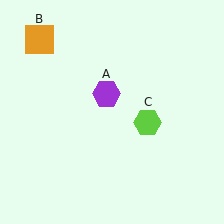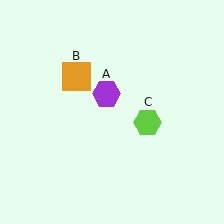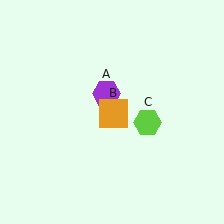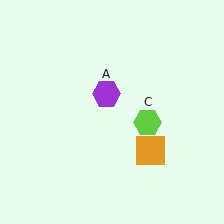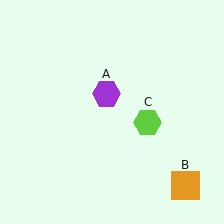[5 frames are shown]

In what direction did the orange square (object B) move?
The orange square (object B) moved down and to the right.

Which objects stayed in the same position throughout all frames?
Purple hexagon (object A) and lime hexagon (object C) remained stationary.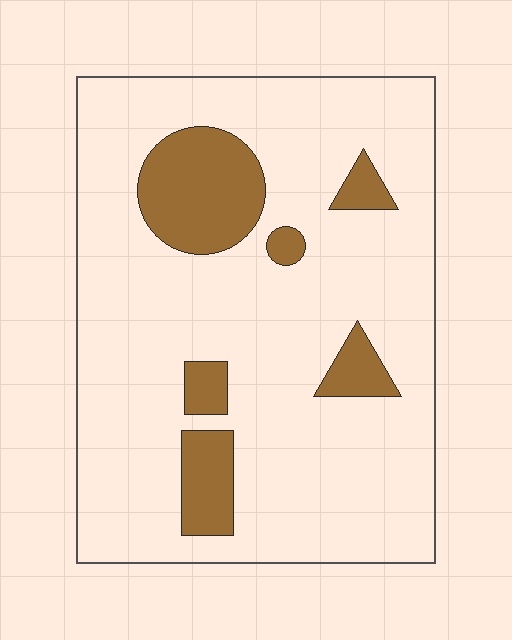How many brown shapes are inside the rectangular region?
6.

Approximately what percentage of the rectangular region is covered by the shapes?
Approximately 15%.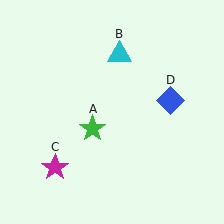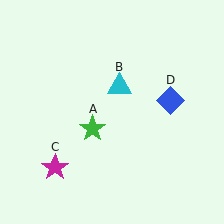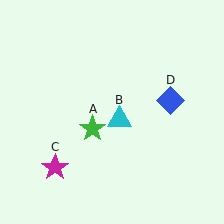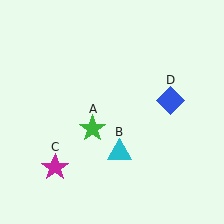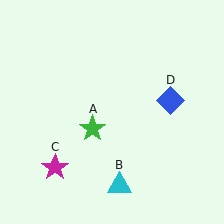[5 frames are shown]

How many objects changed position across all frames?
1 object changed position: cyan triangle (object B).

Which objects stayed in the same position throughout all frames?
Green star (object A) and magenta star (object C) and blue diamond (object D) remained stationary.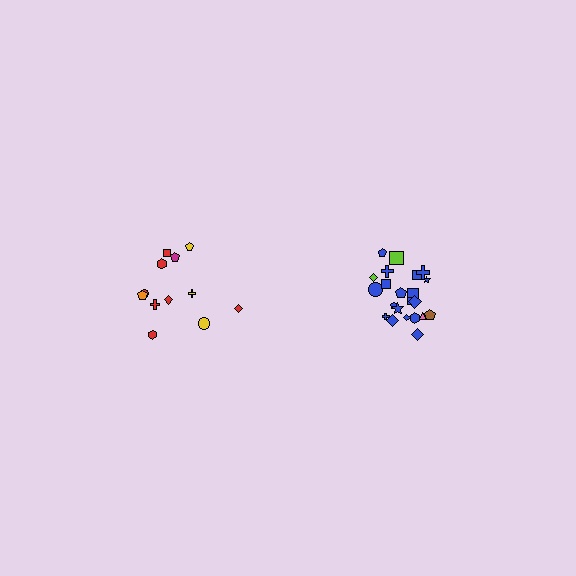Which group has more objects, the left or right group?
The right group.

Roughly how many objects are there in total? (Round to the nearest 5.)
Roughly 35 objects in total.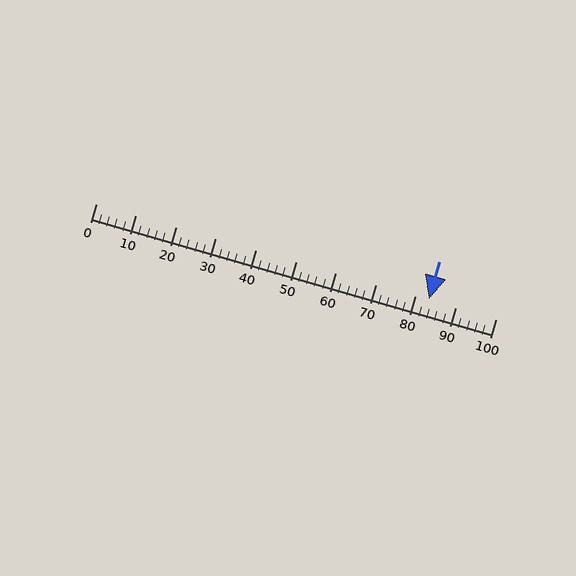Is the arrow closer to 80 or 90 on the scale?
The arrow is closer to 80.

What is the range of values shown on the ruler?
The ruler shows values from 0 to 100.